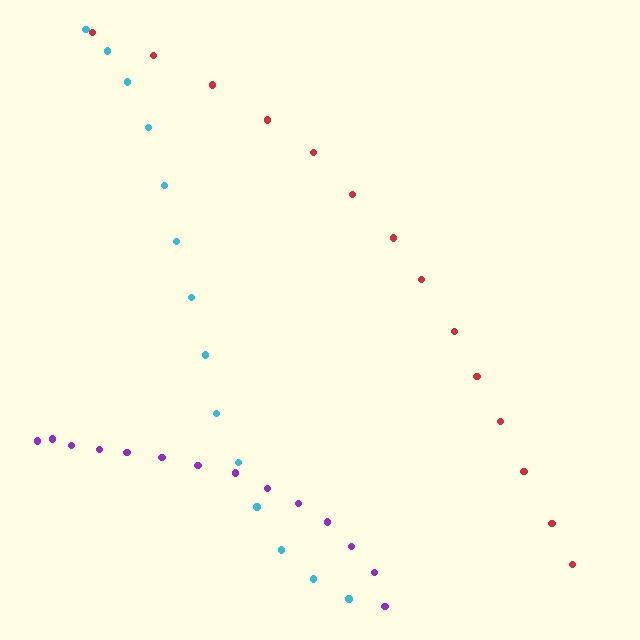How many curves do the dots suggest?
There are 3 distinct paths.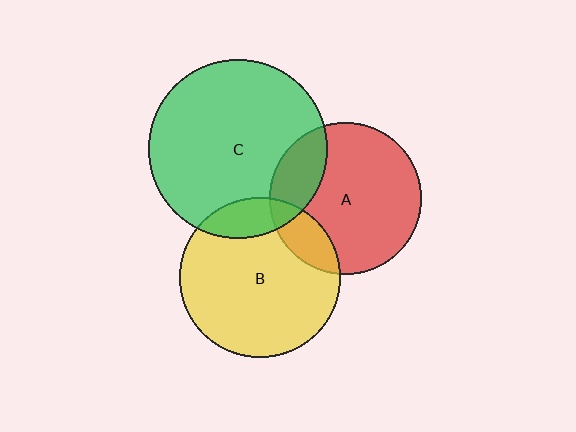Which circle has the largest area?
Circle C (green).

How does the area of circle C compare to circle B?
Approximately 1.2 times.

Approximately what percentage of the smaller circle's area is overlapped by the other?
Approximately 20%.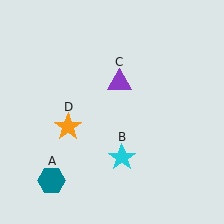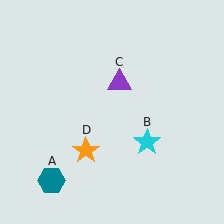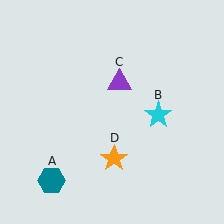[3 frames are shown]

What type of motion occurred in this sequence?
The cyan star (object B), orange star (object D) rotated counterclockwise around the center of the scene.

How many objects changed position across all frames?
2 objects changed position: cyan star (object B), orange star (object D).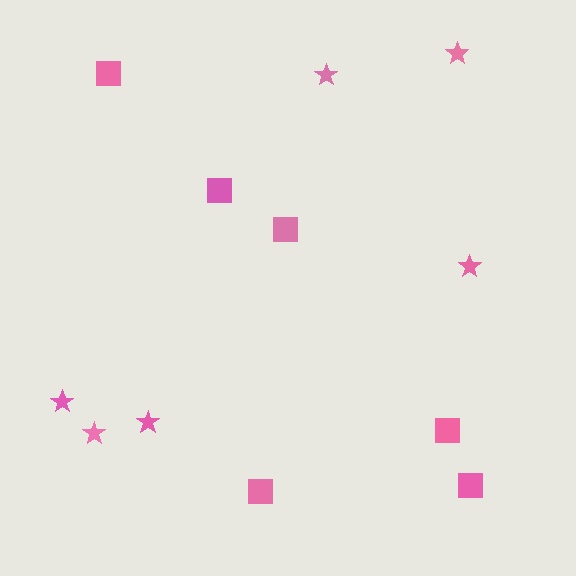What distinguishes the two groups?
There are 2 groups: one group of squares (6) and one group of stars (6).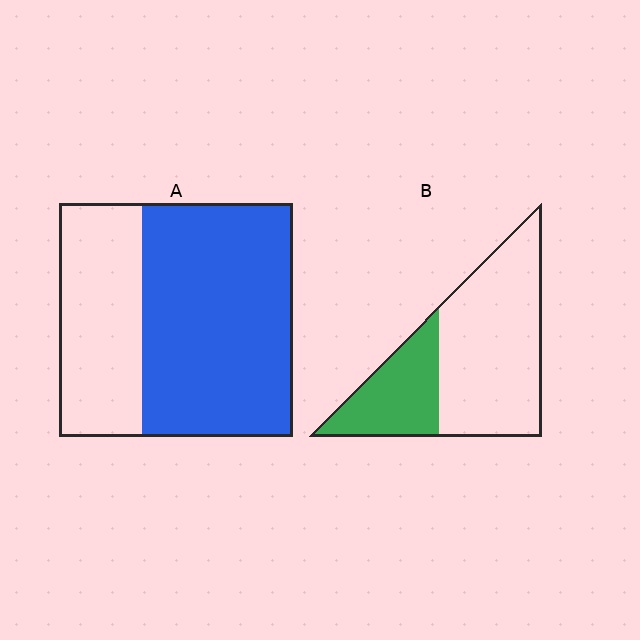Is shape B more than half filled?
No.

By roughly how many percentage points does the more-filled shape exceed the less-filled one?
By roughly 35 percentage points (A over B).